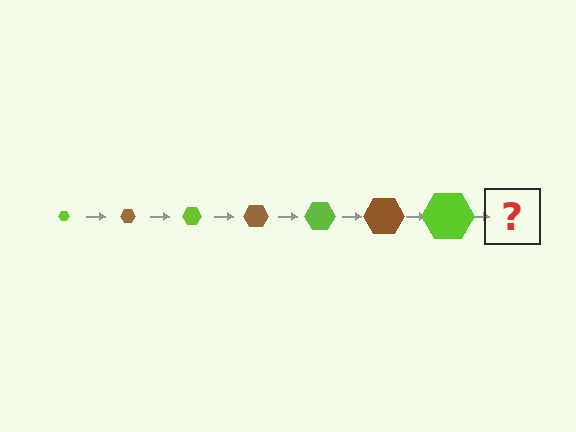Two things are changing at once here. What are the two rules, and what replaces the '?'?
The two rules are that the hexagon grows larger each step and the color cycles through lime and brown. The '?' should be a brown hexagon, larger than the previous one.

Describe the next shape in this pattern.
It should be a brown hexagon, larger than the previous one.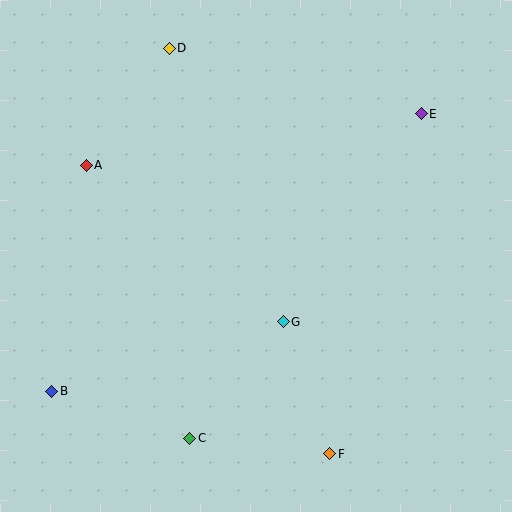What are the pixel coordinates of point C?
Point C is at (190, 438).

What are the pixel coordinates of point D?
Point D is at (169, 48).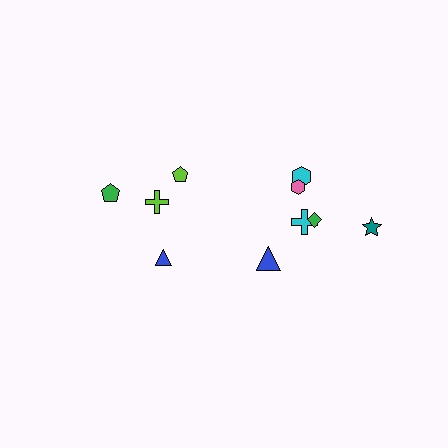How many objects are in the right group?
There are 6 objects.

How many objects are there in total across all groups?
There are 10 objects.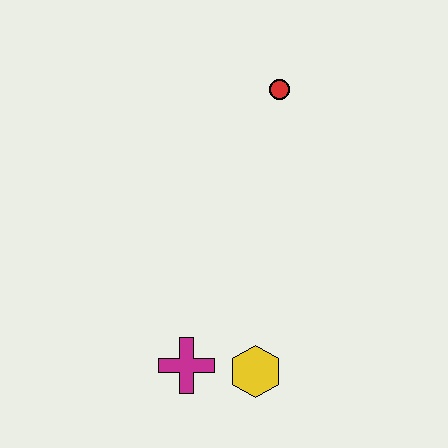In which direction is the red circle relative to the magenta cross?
The red circle is above the magenta cross.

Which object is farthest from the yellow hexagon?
The red circle is farthest from the yellow hexagon.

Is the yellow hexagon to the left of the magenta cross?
No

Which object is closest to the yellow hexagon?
The magenta cross is closest to the yellow hexagon.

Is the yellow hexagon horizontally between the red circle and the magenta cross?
Yes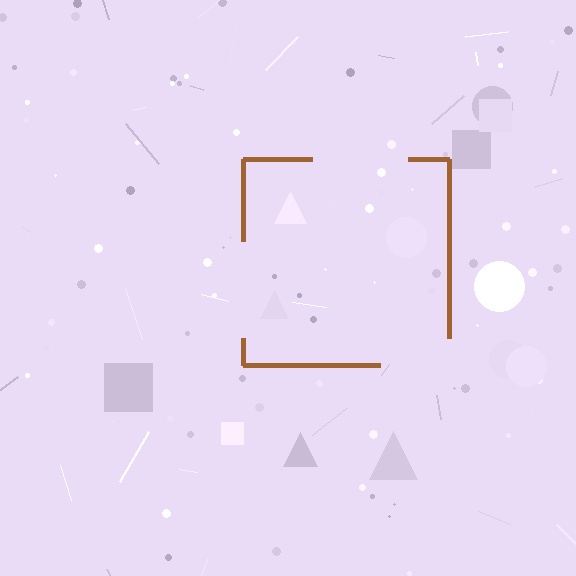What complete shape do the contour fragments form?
The contour fragments form a square.